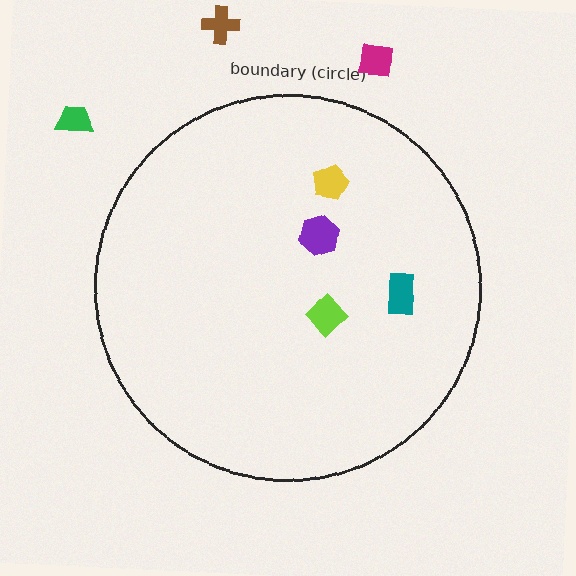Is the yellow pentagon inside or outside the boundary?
Inside.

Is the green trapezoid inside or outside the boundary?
Outside.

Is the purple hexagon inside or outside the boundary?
Inside.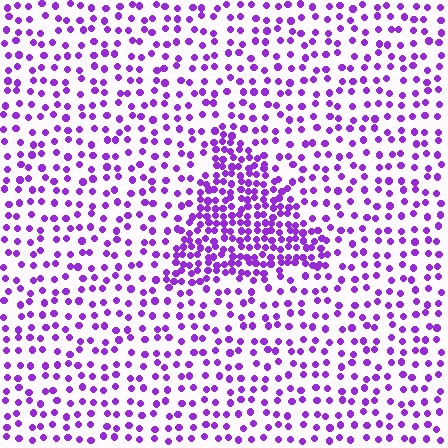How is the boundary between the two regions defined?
The boundary is defined by a change in element density (approximately 2.3x ratio). All elements are the same color, size, and shape.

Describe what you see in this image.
The image contains small purple elements arranged at two different densities. A triangle-shaped region is visible where the elements are more densely packed than the surrounding area.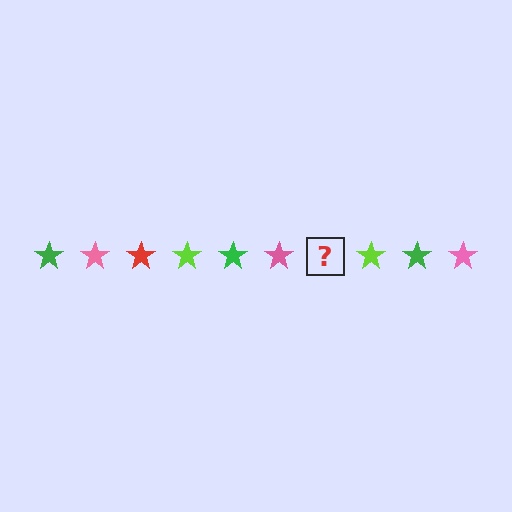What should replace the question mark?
The question mark should be replaced with a red star.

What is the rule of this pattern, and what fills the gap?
The rule is that the pattern cycles through green, pink, red, lime stars. The gap should be filled with a red star.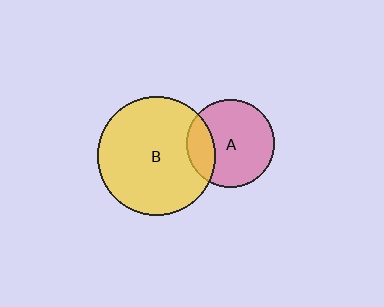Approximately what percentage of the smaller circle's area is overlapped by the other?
Approximately 20%.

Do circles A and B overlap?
Yes.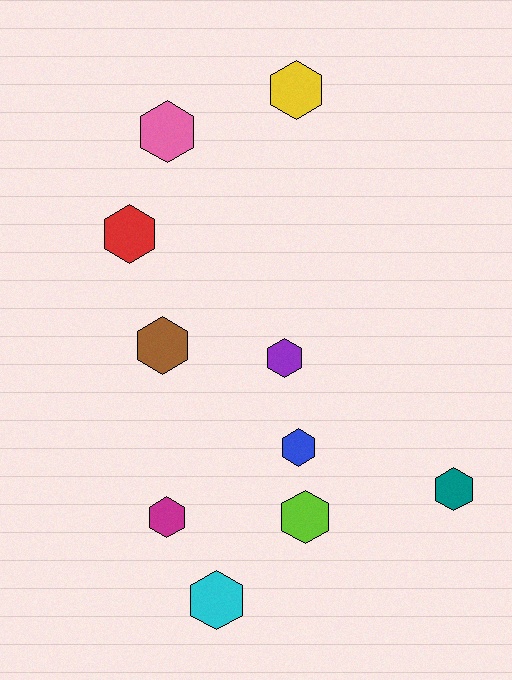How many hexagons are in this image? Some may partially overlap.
There are 10 hexagons.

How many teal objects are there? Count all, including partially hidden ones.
There is 1 teal object.